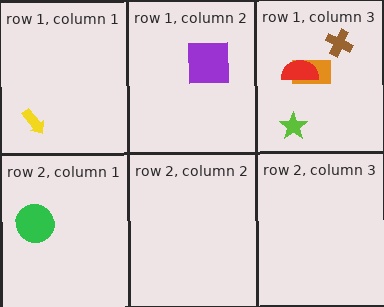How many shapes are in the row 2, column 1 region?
1.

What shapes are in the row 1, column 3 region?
The orange rectangle, the brown cross, the lime star, the red semicircle.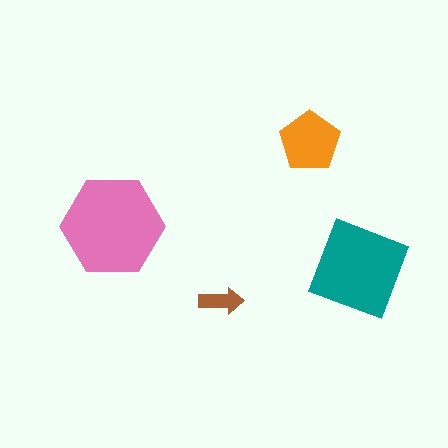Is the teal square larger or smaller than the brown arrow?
Larger.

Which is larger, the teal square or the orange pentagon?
The teal square.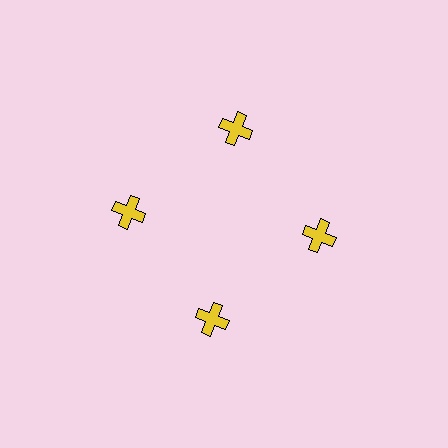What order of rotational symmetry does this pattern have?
This pattern has 4-fold rotational symmetry.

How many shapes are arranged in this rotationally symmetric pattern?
There are 4 shapes, arranged in 4 groups of 1.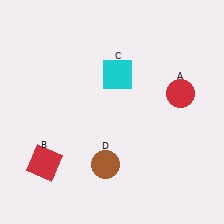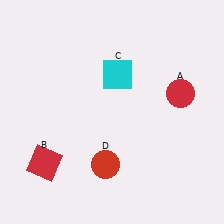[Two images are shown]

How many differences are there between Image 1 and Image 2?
There is 1 difference between the two images.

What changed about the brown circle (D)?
In Image 1, D is brown. In Image 2, it changed to red.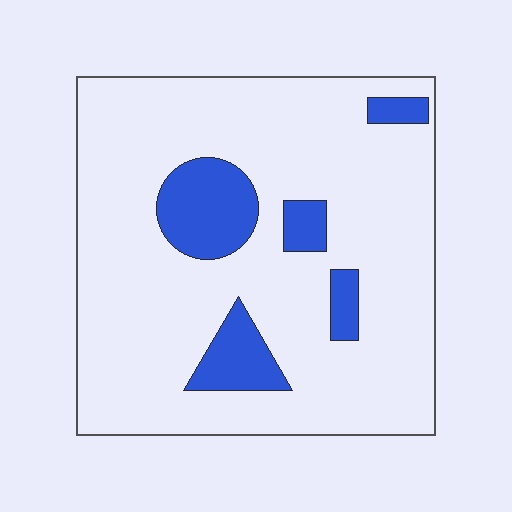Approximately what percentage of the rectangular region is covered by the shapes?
Approximately 15%.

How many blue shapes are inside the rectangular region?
5.